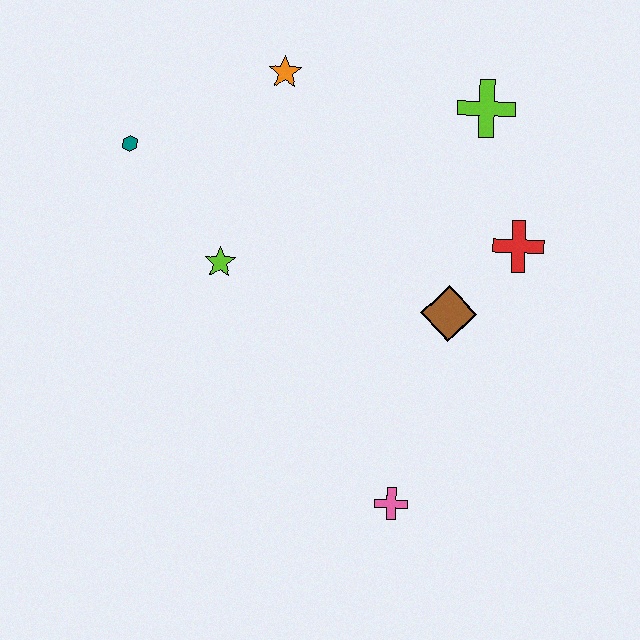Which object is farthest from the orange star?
The pink cross is farthest from the orange star.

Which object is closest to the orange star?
The teal hexagon is closest to the orange star.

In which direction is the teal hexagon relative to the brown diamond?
The teal hexagon is to the left of the brown diamond.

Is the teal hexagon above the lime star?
Yes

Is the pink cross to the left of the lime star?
No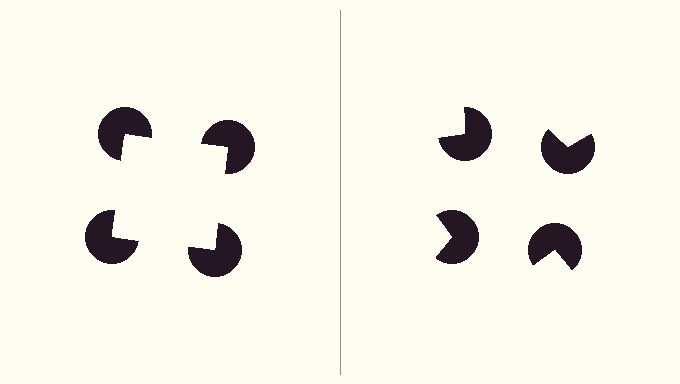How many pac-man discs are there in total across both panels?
8 — 4 on each side.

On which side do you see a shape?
An illusory square appears on the left side. On the right side the wedge cuts are rotated, so no coherent shape forms.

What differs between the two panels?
The pac-man discs are positioned identically on both sides; only the wedge orientations differ. On the left they align to a square; on the right they are misaligned.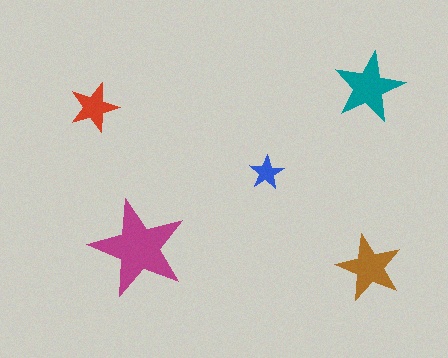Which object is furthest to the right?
The brown star is rightmost.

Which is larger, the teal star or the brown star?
The teal one.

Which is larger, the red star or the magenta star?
The magenta one.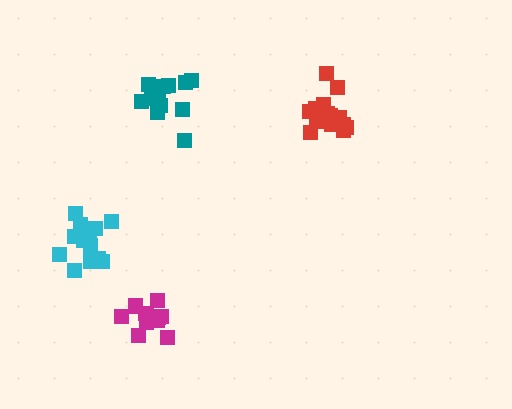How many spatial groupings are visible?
There are 4 spatial groupings.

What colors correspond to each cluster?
The clusters are colored: teal, cyan, magenta, red.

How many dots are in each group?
Group 1: 16 dots, Group 2: 17 dots, Group 3: 12 dots, Group 4: 16 dots (61 total).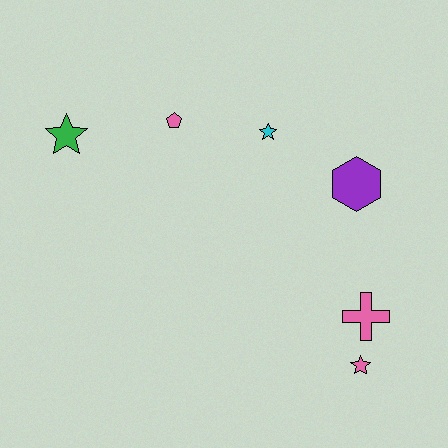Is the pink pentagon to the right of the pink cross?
No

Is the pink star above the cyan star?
No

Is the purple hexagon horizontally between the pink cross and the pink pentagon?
Yes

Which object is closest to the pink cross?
The pink star is closest to the pink cross.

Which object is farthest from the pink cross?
The green star is farthest from the pink cross.